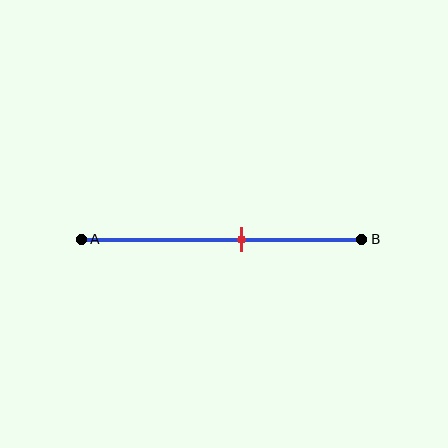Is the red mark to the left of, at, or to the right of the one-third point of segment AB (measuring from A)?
The red mark is to the right of the one-third point of segment AB.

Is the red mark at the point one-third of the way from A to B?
No, the mark is at about 55% from A, not at the 33% one-third point.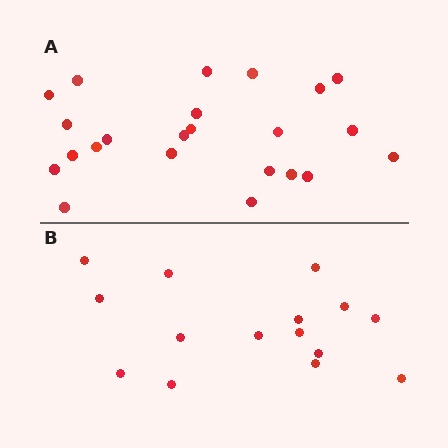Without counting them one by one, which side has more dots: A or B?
Region A (the top region) has more dots.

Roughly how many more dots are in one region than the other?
Region A has roughly 8 or so more dots than region B.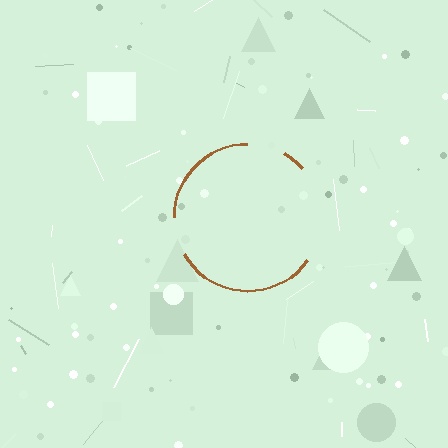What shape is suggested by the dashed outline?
The dashed outline suggests a circle.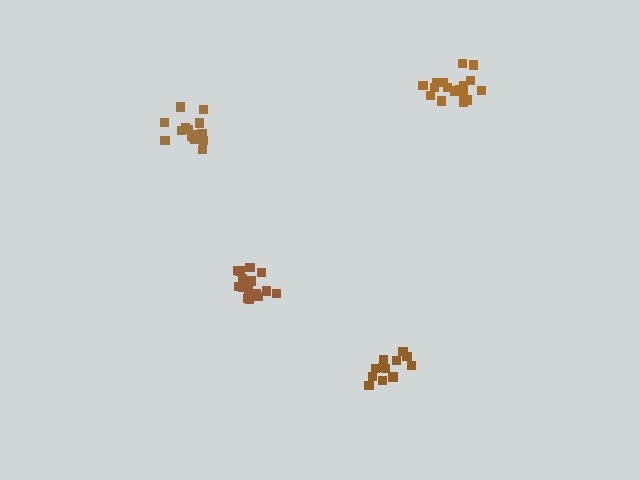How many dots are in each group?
Group 1: 18 dots, Group 2: 15 dots, Group 3: 17 dots, Group 4: 12 dots (62 total).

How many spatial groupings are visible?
There are 4 spatial groupings.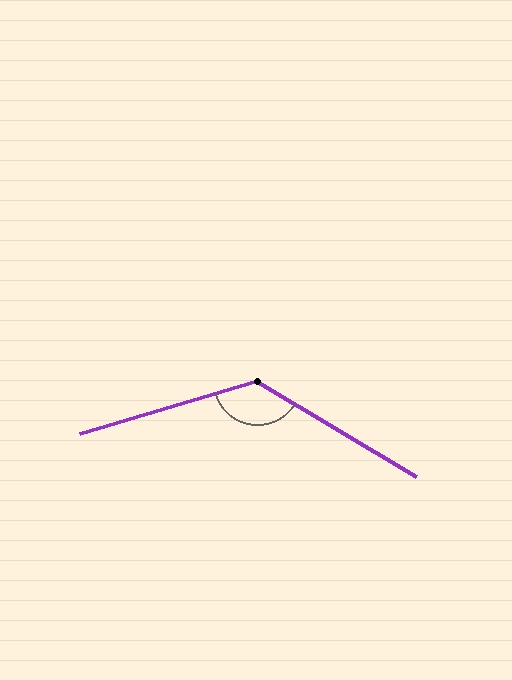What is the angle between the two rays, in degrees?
Approximately 133 degrees.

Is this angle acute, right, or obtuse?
It is obtuse.